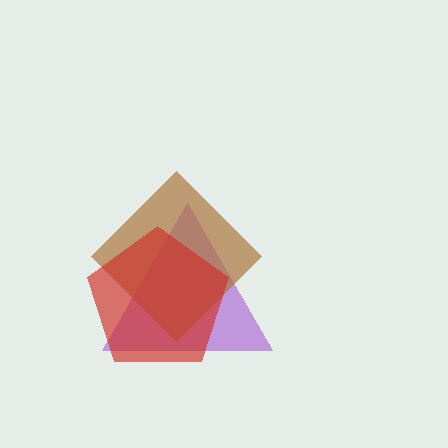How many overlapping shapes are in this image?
There are 3 overlapping shapes in the image.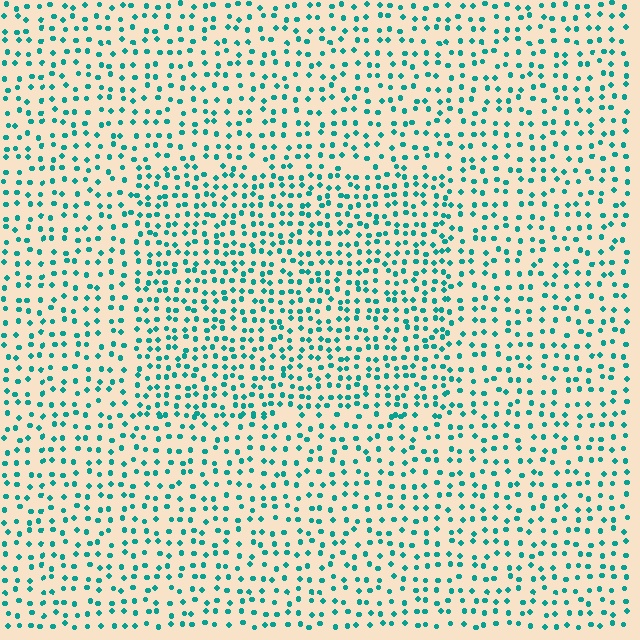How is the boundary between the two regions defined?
The boundary is defined by a change in element density (approximately 1.5x ratio). All elements are the same color, size, and shape.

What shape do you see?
I see a rectangle.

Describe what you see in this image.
The image contains small teal elements arranged at two different densities. A rectangle-shaped region is visible where the elements are more densely packed than the surrounding area.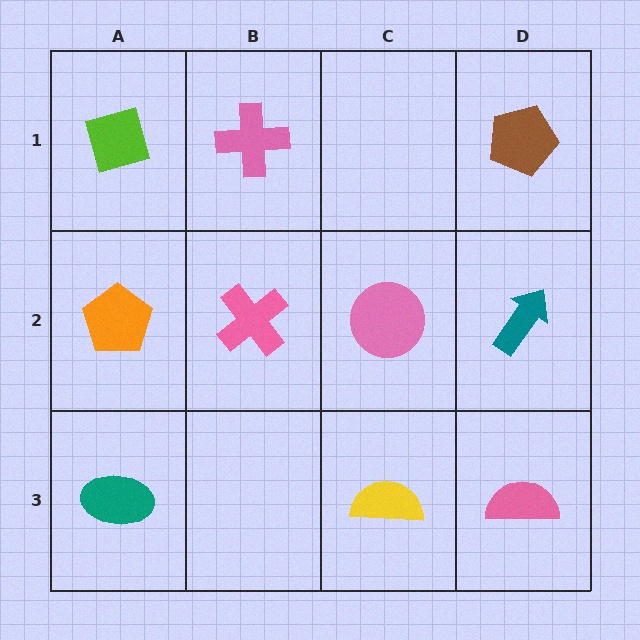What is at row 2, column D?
A teal arrow.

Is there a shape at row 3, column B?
No, that cell is empty.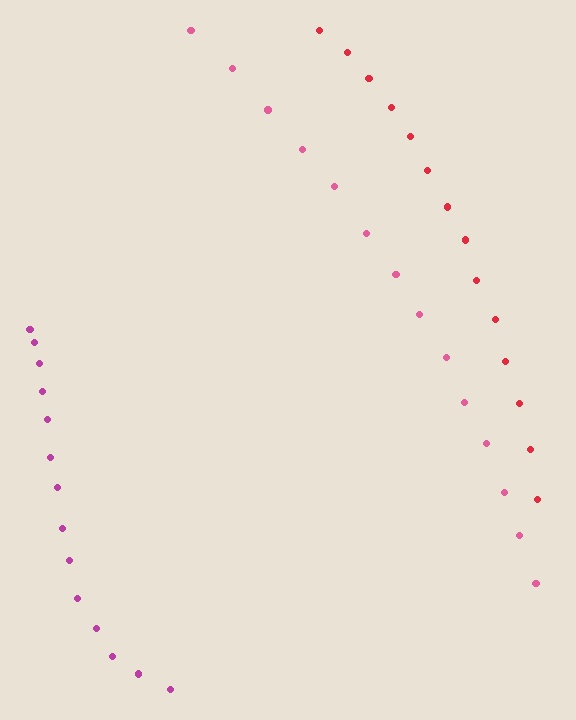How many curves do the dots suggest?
There are 3 distinct paths.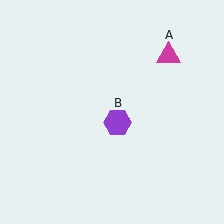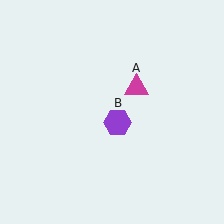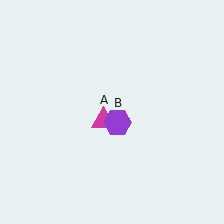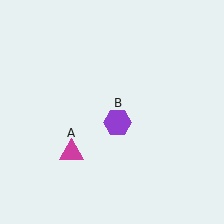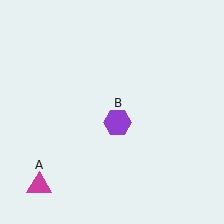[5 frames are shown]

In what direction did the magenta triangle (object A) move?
The magenta triangle (object A) moved down and to the left.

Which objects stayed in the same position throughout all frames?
Purple hexagon (object B) remained stationary.